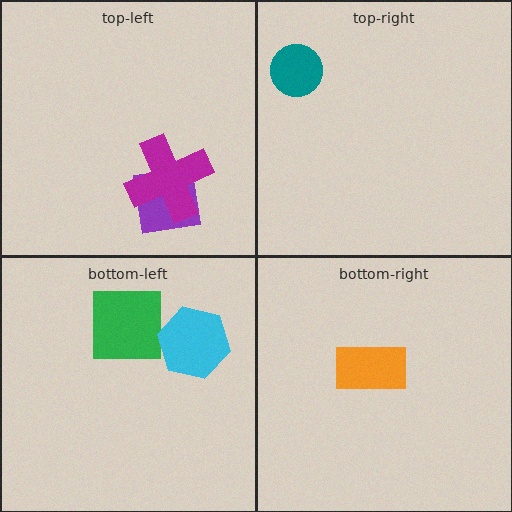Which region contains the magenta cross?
The top-left region.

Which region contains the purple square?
The top-left region.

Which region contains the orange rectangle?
The bottom-right region.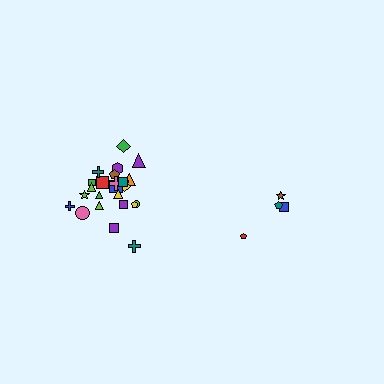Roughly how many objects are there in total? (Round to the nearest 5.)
Roughly 30 objects in total.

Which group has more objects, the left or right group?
The left group.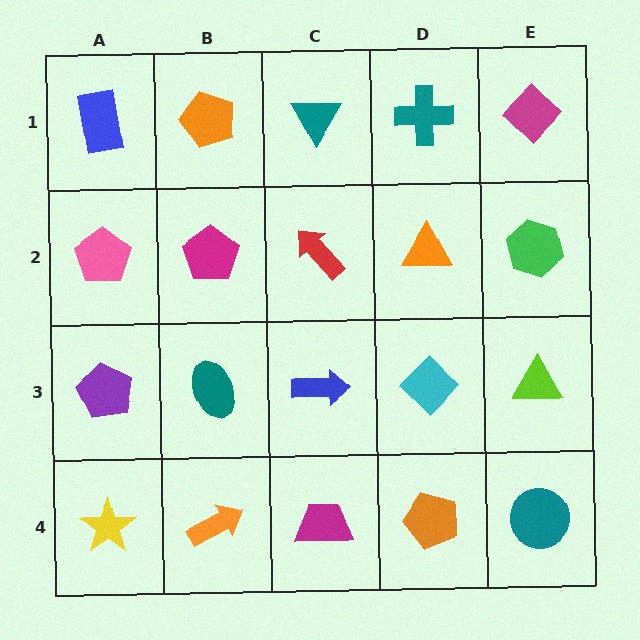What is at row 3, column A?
A purple pentagon.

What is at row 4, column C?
A magenta trapezoid.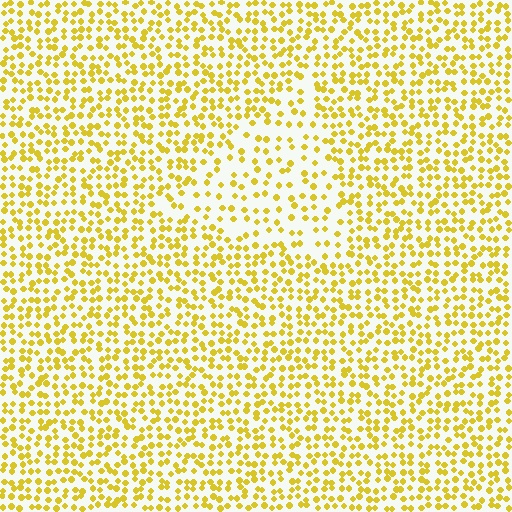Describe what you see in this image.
The image contains small yellow elements arranged at two different densities. A triangle-shaped region is visible where the elements are less densely packed than the surrounding area.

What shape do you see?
I see a triangle.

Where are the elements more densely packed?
The elements are more densely packed outside the triangle boundary.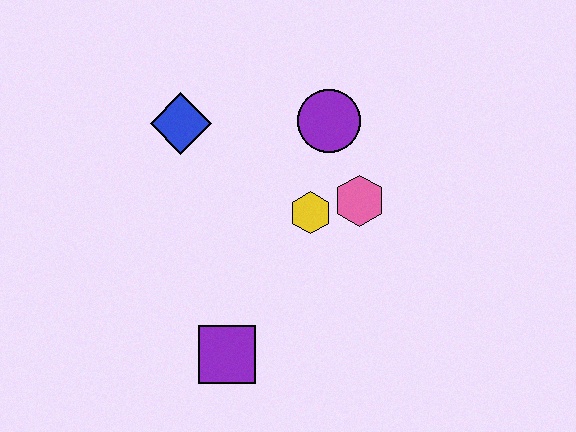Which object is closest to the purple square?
The yellow hexagon is closest to the purple square.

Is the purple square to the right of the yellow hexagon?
No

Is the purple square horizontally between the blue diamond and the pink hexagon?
Yes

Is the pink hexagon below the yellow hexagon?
No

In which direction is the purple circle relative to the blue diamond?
The purple circle is to the right of the blue diamond.